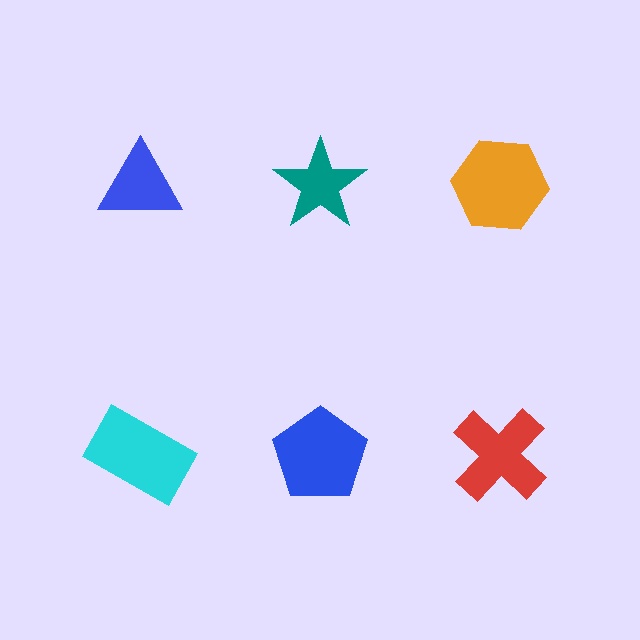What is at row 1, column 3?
An orange hexagon.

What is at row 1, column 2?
A teal star.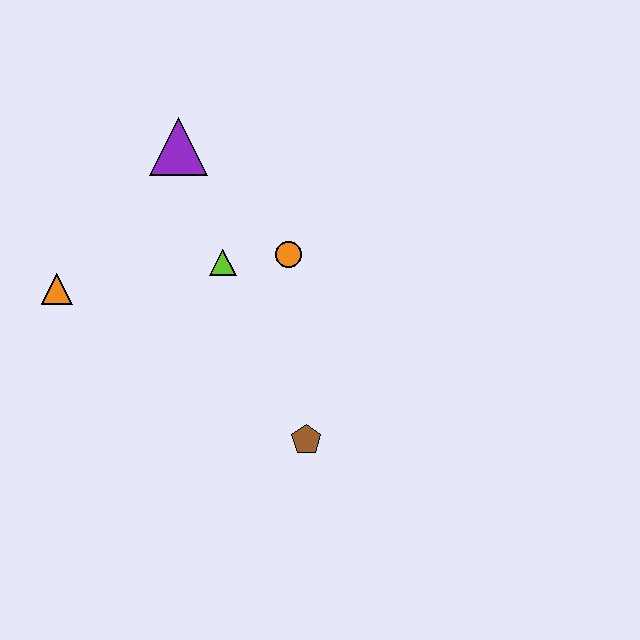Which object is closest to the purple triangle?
The lime triangle is closest to the purple triangle.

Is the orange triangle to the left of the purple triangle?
Yes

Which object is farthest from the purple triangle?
The brown pentagon is farthest from the purple triangle.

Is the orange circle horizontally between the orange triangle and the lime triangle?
No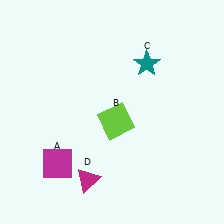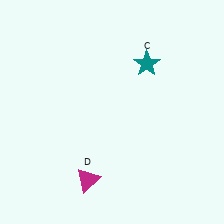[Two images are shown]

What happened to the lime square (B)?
The lime square (B) was removed in Image 2. It was in the bottom-right area of Image 1.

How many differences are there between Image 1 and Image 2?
There are 2 differences between the two images.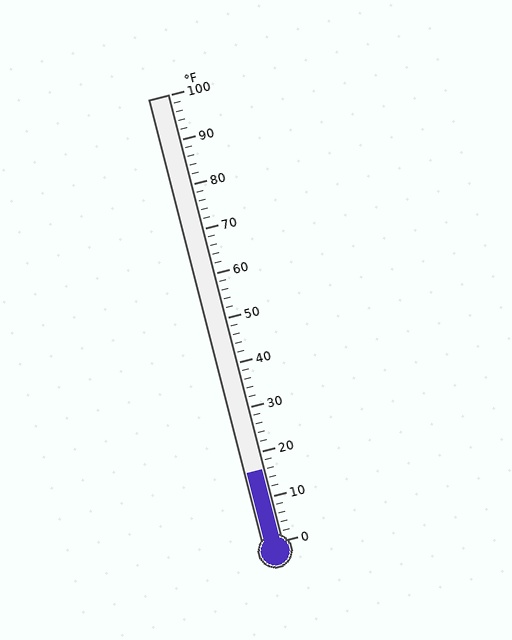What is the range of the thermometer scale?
The thermometer scale ranges from 0°F to 100°F.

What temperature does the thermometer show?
The thermometer shows approximately 16°F.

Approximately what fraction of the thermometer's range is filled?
The thermometer is filled to approximately 15% of its range.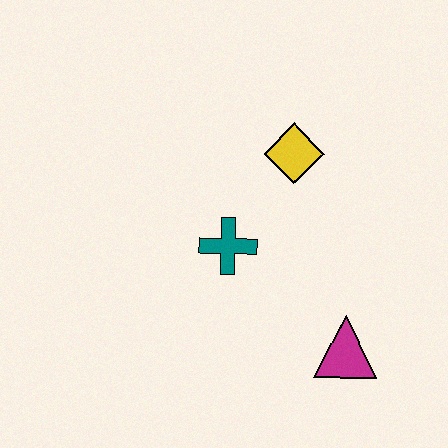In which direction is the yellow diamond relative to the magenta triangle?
The yellow diamond is above the magenta triangle.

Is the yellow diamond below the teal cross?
No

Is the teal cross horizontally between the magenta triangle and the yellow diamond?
No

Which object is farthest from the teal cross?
The magenta triangle is farthest from the teal cross.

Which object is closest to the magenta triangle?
The teal cross is closest to the magenta triangle.